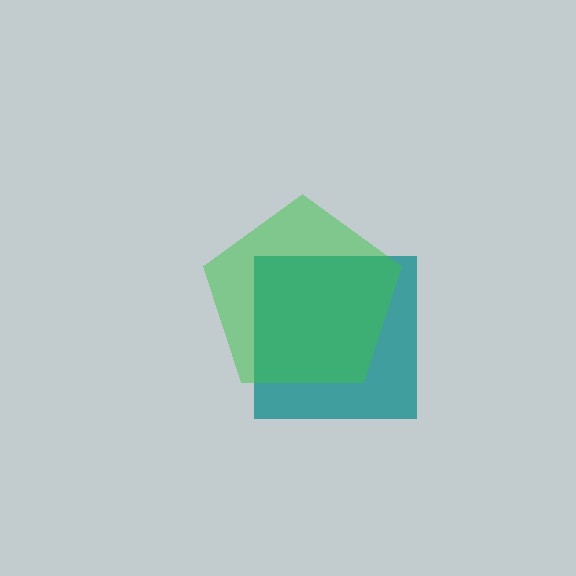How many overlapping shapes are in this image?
There are 2 overlapping shapes in the image.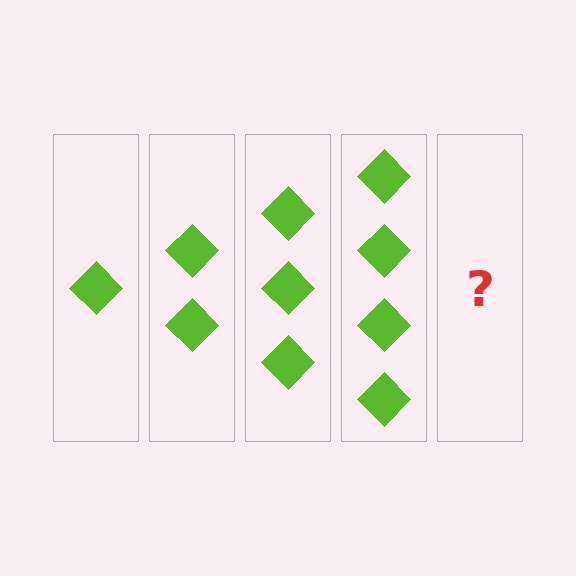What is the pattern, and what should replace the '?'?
The pattern is that each step adds one more diamond. The '?' should be 5 diamonds.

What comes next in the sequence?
The next element should be 5 diamonds.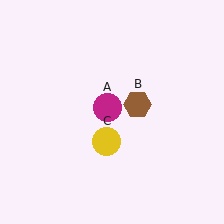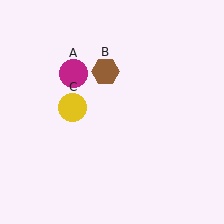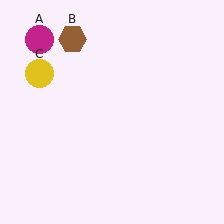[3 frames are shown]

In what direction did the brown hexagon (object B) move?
The brown hexagon (object B) moved up and to the left.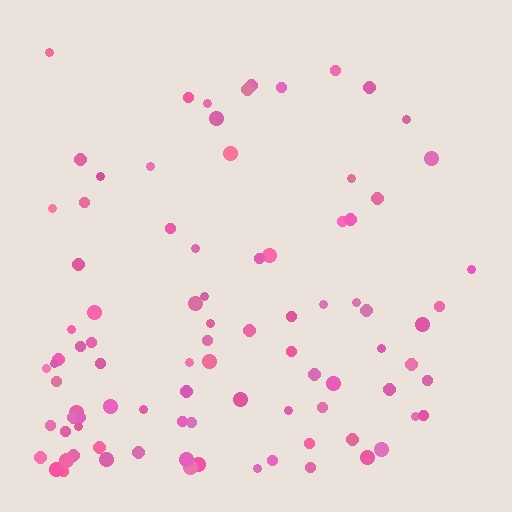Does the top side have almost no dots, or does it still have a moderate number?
Still a moderate number, just noticeably fewer than the bottom.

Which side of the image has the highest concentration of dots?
The bottom.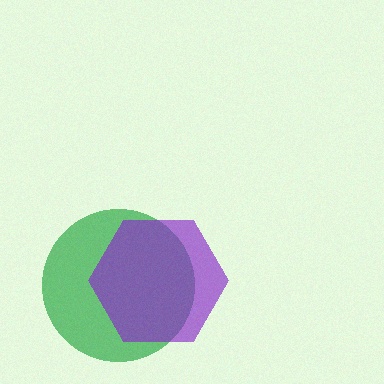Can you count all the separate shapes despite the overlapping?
Yes, there are 2 separate shapes.